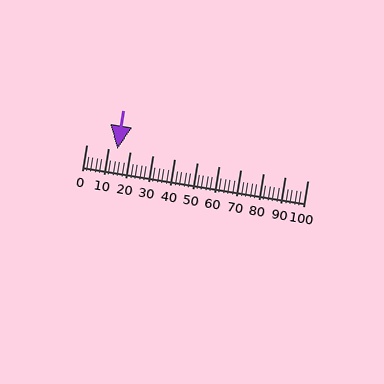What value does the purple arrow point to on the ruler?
The purple arrow points to approximately 14.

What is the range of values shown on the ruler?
The ruler shows values from 0 to 100.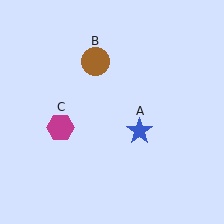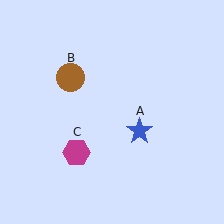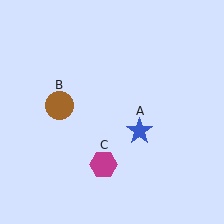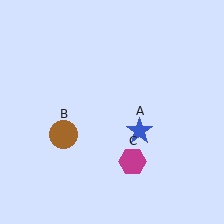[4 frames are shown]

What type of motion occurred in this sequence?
The brown circle (object B), magenta hexagon (object C) rotated counterclockwise around the center of the scene.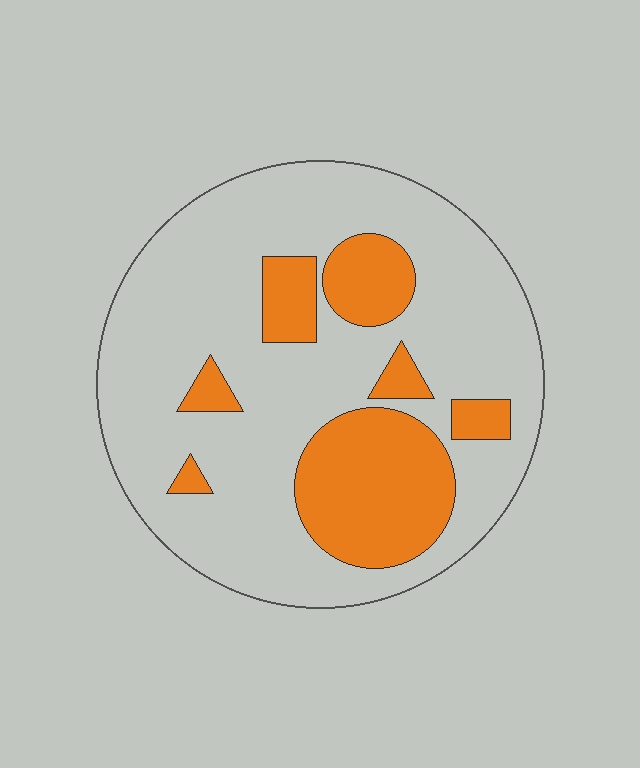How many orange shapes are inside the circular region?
7.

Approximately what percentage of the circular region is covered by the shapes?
Approximately 25%.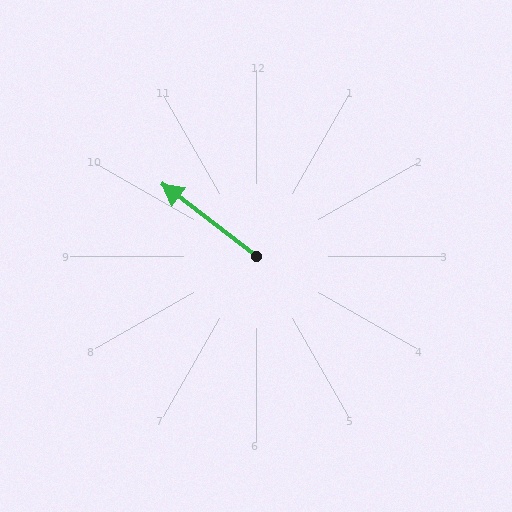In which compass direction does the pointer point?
Northwest.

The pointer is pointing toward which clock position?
Roughly 10 o'clock.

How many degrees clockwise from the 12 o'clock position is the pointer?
Approximately 307 degrees.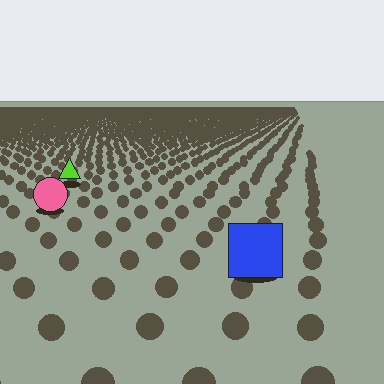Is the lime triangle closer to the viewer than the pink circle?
No. The pink circle is closer — you can tell from the texture gradient: the ground texture is coarser near it.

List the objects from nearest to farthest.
From nearest to farthest: the blue square, the pink circle, the lime triangle.